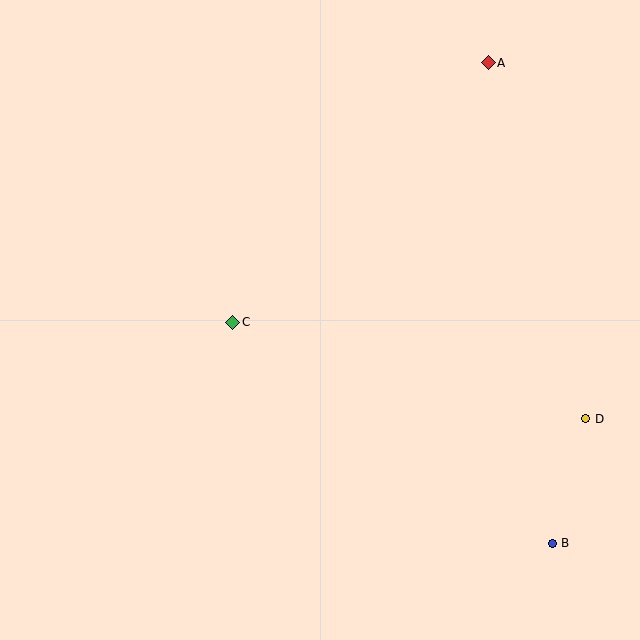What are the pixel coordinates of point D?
Point D is at (586, 419).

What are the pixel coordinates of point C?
Point C is at (233, 322).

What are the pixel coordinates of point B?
Point B is at (552, 543).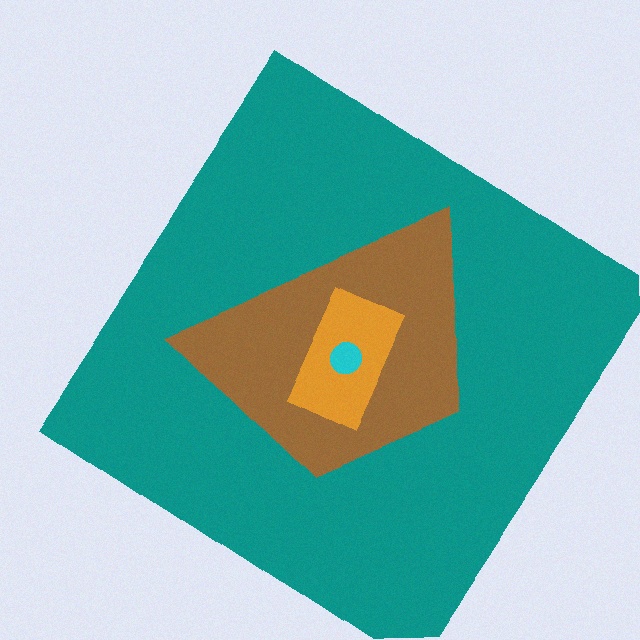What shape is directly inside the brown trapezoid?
The orange rectangle.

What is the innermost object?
The cyan circle.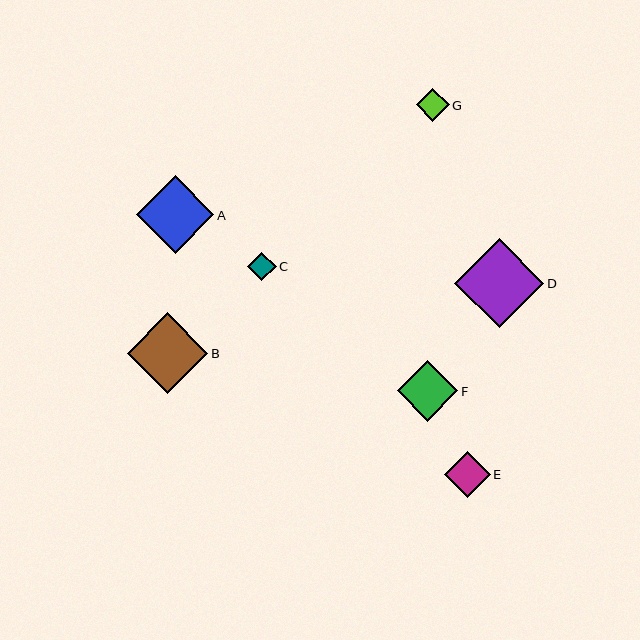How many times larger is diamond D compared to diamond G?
Diamond D is approximately 2.7 times the size of diamond G.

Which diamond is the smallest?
Diamond C is the smallest with a size of approximately 28 pixels.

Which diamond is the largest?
Diamond D is the largest with a size of approximately 89 pixels.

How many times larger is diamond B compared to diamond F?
Diamond B is approximately 1.3 times the size of diamond F.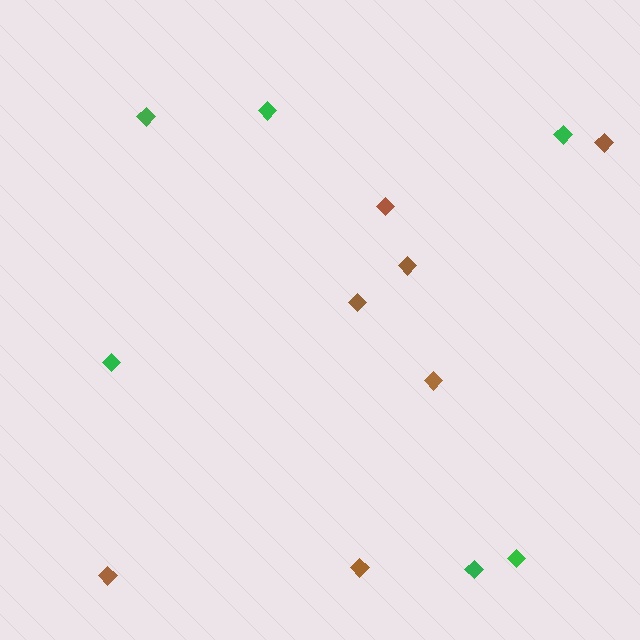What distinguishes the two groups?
There are 2 groups: one group of brown diamonds (7) and one group of green diamonds (6).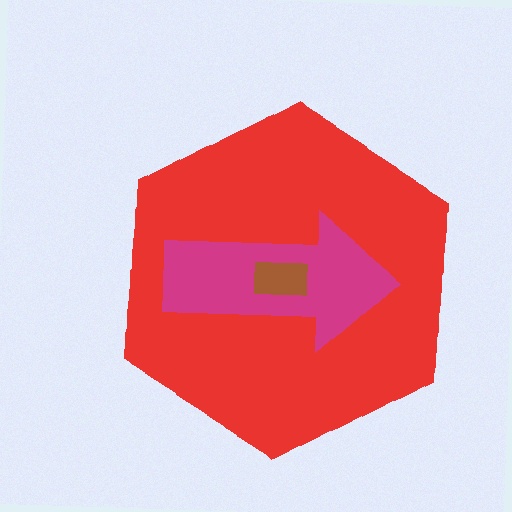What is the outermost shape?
The red hexagon.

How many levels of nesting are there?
3.